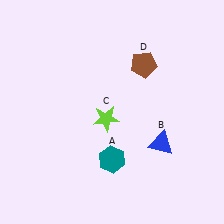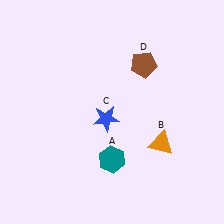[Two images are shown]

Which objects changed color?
B changed from blue to orange. C changed from lime to blue.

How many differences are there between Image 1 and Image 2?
There are 2 differences between the two images.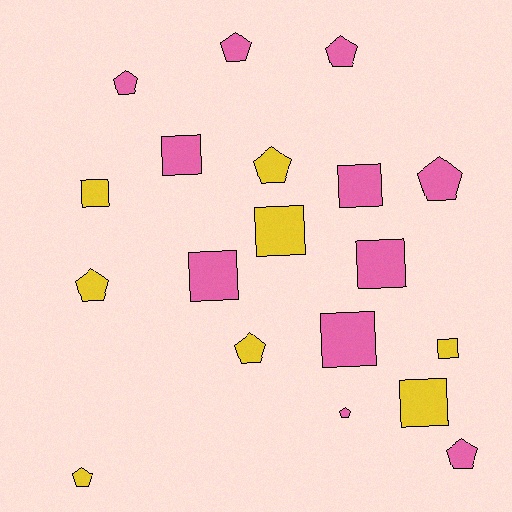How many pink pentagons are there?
There are 6 pink pentagons.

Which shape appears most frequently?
Pentagon, with 10 objects.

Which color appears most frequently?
Pink, with 11 objects.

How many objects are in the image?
There are 19 objects.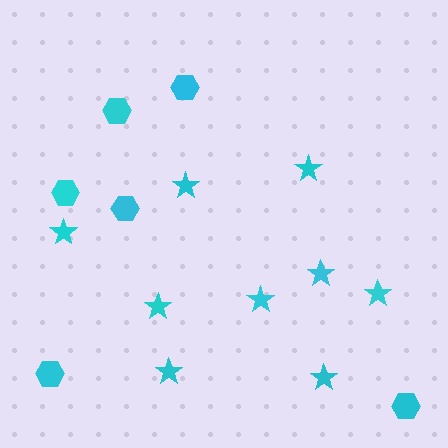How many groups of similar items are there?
There are 2 groups: one group of hexagons (6) and one group of stars (9).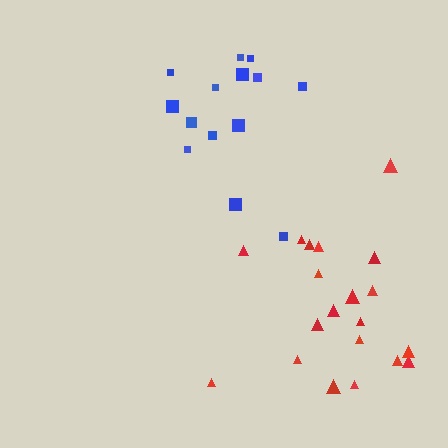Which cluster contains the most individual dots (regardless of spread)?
Red (20).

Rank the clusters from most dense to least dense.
red, blue.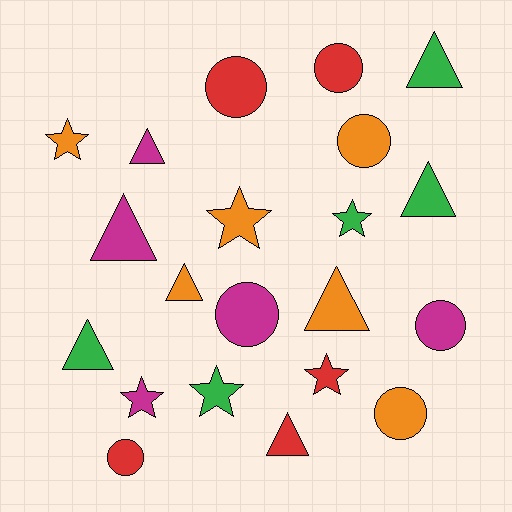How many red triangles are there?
There is 1 red triangle.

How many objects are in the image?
There are 21 objects.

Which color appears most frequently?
Orange, with 6 objects.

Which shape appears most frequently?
Triangle, with 8 objects.